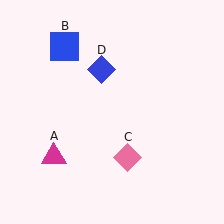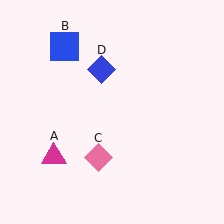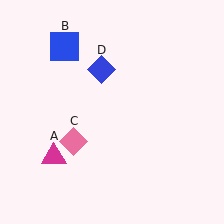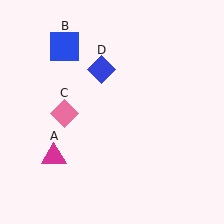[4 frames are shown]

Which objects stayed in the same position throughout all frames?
Magenta triangle (object A) and blue square (object B) and blue diamond (object D) remained stationary.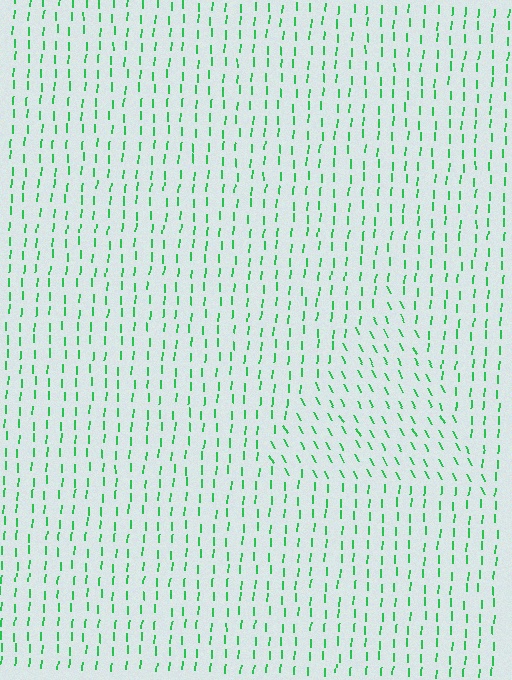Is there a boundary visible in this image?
Yes, there is a texture boundary formed by a change in line orientation.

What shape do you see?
I see a triangle.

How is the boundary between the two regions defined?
The boundary is defined purely by a change in line orientation (approximately 31 degrees difference). All lines are the same color and thickness.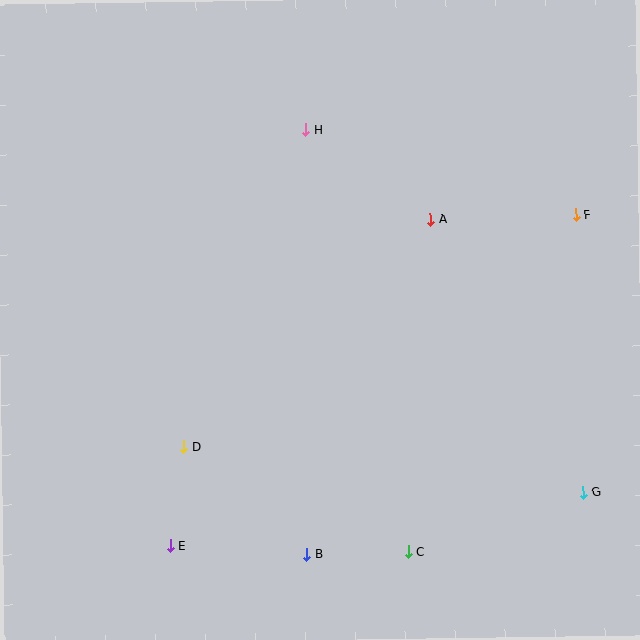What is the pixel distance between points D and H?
The distance between D and H is 340 pixels.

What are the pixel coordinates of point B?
Point B is at (307, 555).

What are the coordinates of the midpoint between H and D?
The midpoint between H and D is at (245, 288).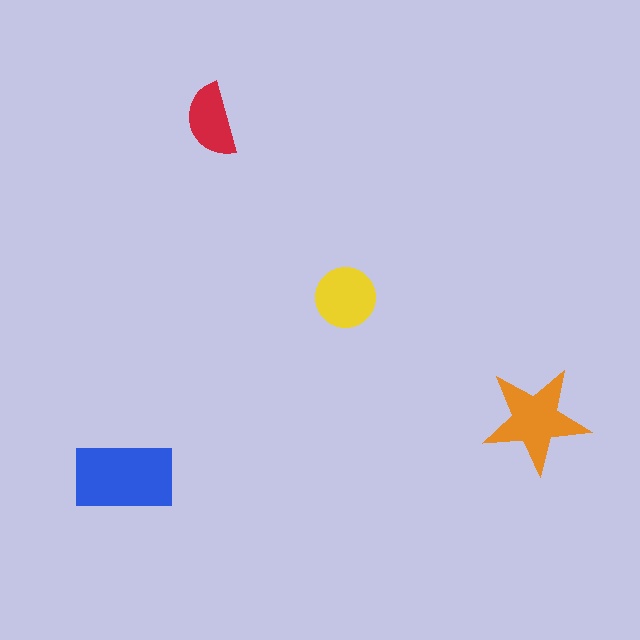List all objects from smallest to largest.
The red semicircle, the yellow circle, the orange star, the blue rectangle.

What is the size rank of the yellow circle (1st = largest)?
3rd.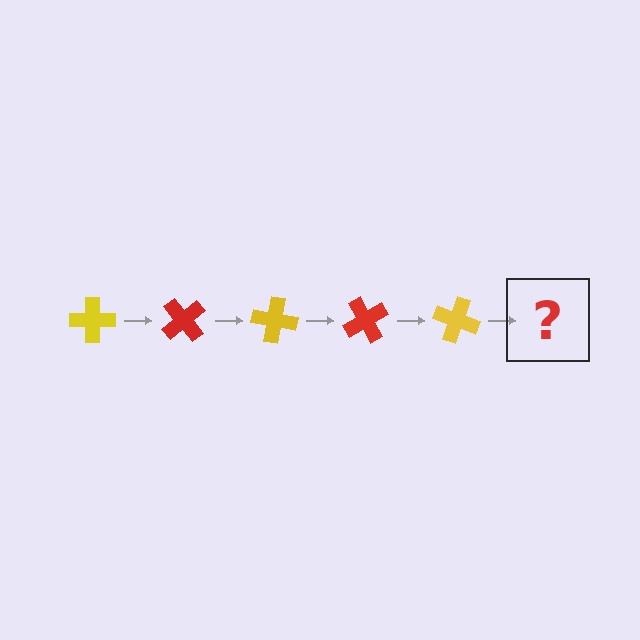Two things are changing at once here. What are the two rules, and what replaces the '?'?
The two rules are that it rotates 50 degrees each step and the color cycles through yellow and red. The '?' should be a red cross, rotated 250 degrees from the start.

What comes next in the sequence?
The next element should be a red cross, rotated 250 degrees from the start.